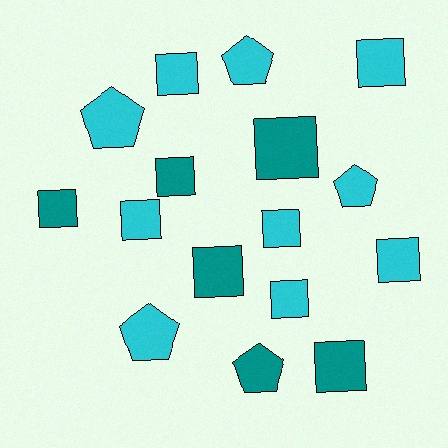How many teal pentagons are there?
There is 1 teal pentagon.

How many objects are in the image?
There are 16 objects.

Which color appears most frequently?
Cyan, with 10 objects.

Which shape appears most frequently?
Square, with 11 objects.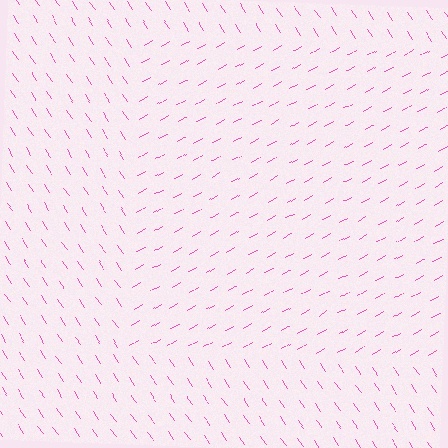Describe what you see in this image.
The image is filled with small pink line segments. A rectangle region in the image has lines oriented differently from the surrounding lines, creating a visible texture boundary.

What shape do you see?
I see a rectangle.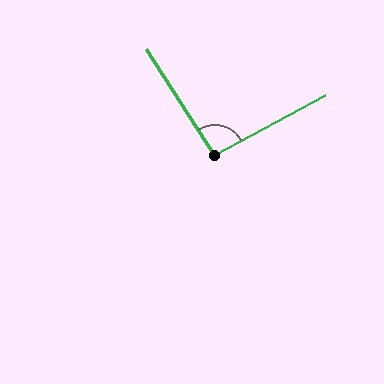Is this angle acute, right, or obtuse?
It is approximately a right angle.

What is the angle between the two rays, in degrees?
Approximately 94 degrees.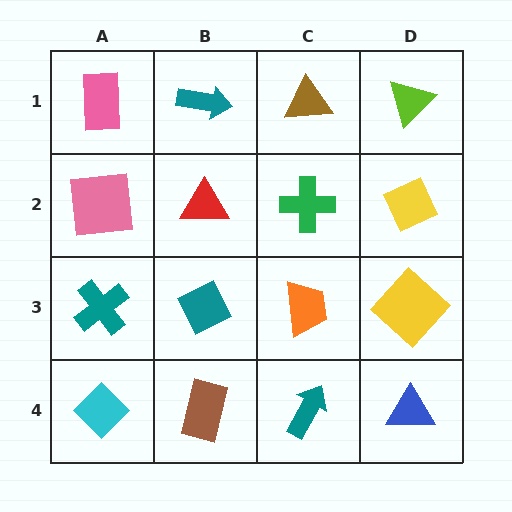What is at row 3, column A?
A teal cross.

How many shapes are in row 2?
4 shapes.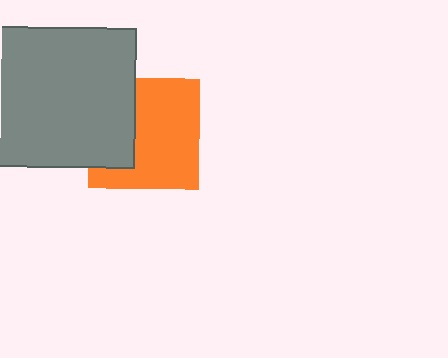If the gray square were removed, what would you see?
You would see the complete orange square.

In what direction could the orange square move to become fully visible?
The orange square could move right. That would shift it out from behind the gray square entirely.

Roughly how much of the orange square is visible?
About half of it is visible (roughly 65%).